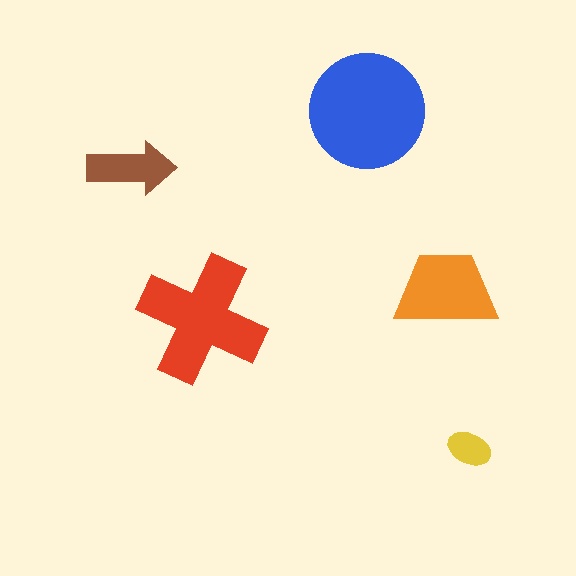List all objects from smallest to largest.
The yellow ellipse, the brown arrow, the orange trapezoid, the red cross, the blue circle.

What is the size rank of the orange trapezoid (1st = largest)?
3rd.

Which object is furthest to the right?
The yellow ellipse is rightmost.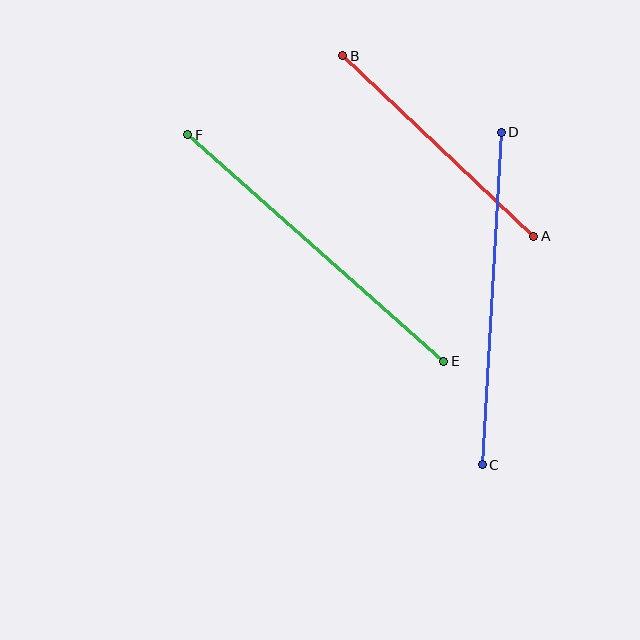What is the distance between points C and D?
The distance is approximately 333 pixels.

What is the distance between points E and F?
The distance is approximately 342 pixels.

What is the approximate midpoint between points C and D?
The midpoint is at approximately (492, 299) pixels.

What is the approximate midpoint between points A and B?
The midpoint is at approximately (438, 146) pixels.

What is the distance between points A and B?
The distance is approximately 263 pixels.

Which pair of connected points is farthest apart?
Points E and F are farthest apart.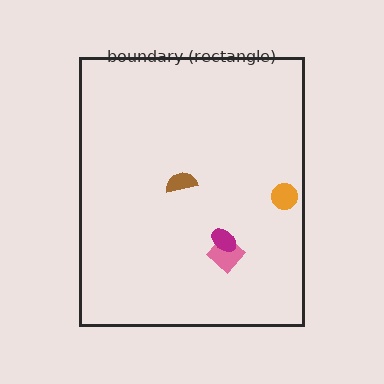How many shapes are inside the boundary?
4 inside, 0 outside.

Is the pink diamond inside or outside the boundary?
Inside.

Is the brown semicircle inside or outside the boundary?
Inside.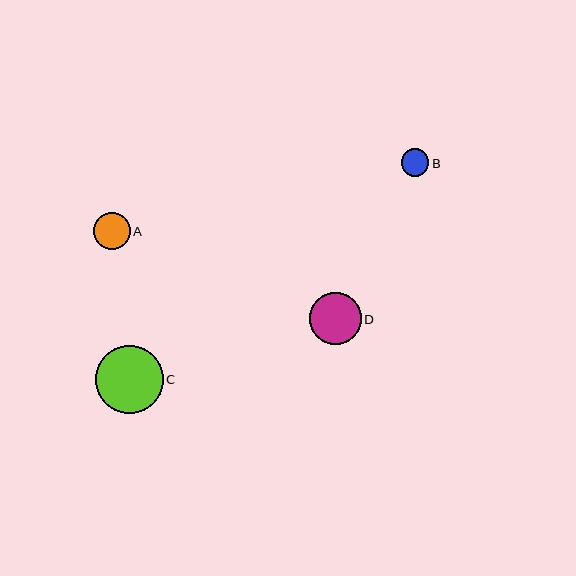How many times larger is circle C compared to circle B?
Circle C is approximately 2.4 times the size of circle B.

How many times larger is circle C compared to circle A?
Circle C is approximately 1.9 times the size of circle A.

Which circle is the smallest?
Circle B is the smallest with a size of approximately 28 pixels.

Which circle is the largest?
Circle C is the largest with a size of approximately 68 pixels.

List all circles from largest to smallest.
From largest to smallest: C, D, A, B.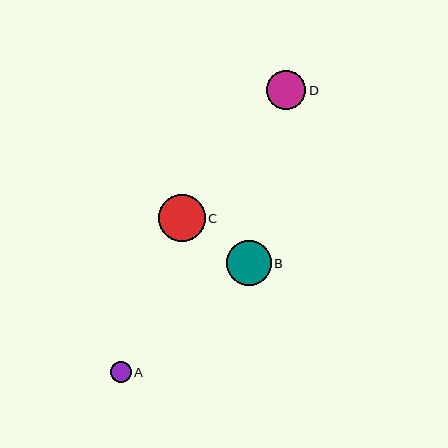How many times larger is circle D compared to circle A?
Circle D is approximately 1.9 times the size of circle A.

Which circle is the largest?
Circle C is the largest with a size of approximately 46 pixels.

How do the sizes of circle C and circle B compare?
Circle C and circle B are approximately the same size.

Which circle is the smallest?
Circle A is the smallest with a size of approximately 21 pixels.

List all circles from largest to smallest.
From largest to smallest: C, B, D, A.